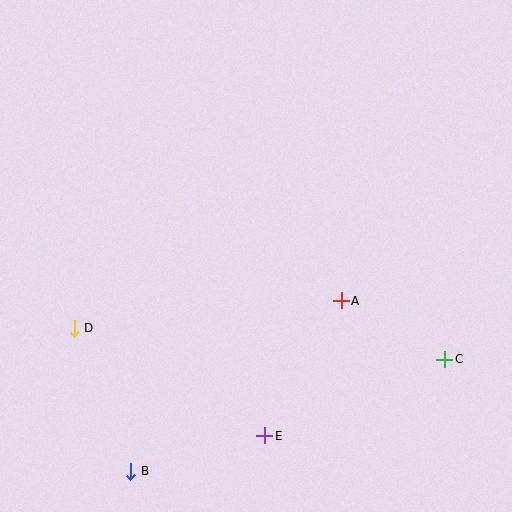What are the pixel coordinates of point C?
Point C is at (445, 359).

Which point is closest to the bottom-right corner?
Point C is closest to the bottom-right corner.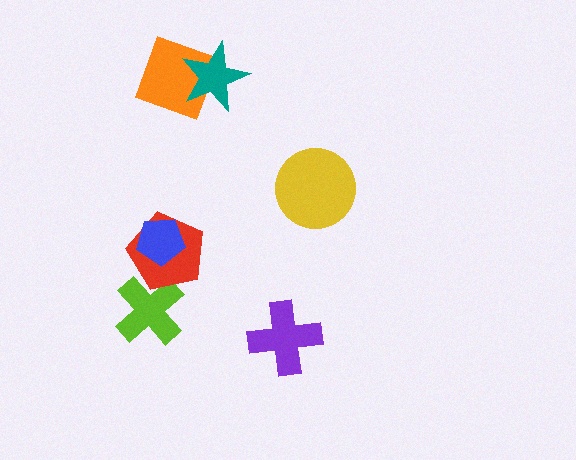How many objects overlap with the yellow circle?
0 objects overlap with the yellow circle.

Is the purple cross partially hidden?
No, no other shape covers it.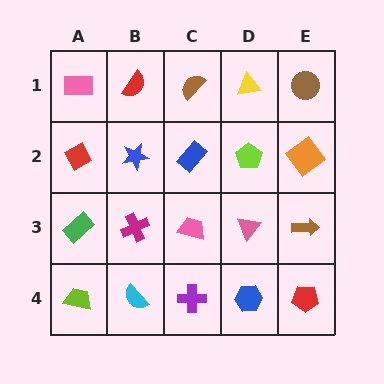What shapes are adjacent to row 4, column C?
A pink trapezoid (row 3, column C), a cyan semicircle (row 4, column B), a blue hexagon (row 4, column D).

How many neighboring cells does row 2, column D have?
4.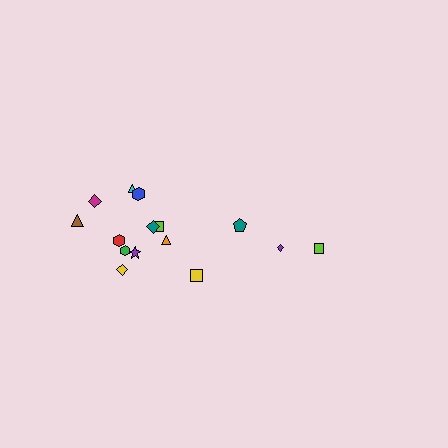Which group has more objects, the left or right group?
The left group.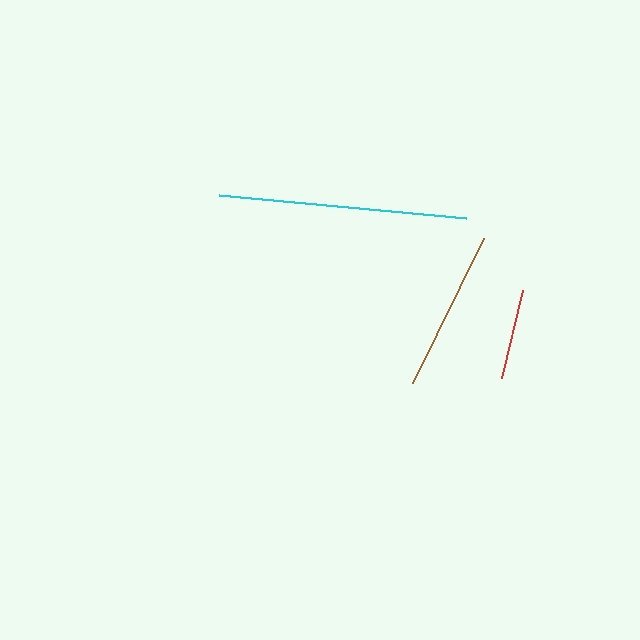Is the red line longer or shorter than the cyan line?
The cyan line is longer than the red line.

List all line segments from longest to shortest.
From longest to shortest: cyan, brown, red.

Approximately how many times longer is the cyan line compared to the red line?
The cyan line is approximately 2.8 times the length of the red line.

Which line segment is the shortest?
The red line is the shortest at approximately 90 pixels.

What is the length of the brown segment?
The brown segment is approximately 161 pixels long.